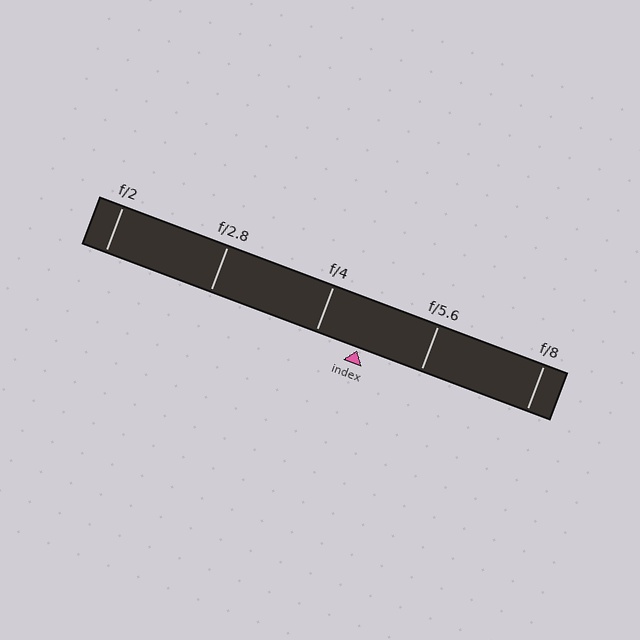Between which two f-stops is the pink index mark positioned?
The index mark is between f/4 and f/5.6.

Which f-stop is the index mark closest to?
The index mark is closest to f/4.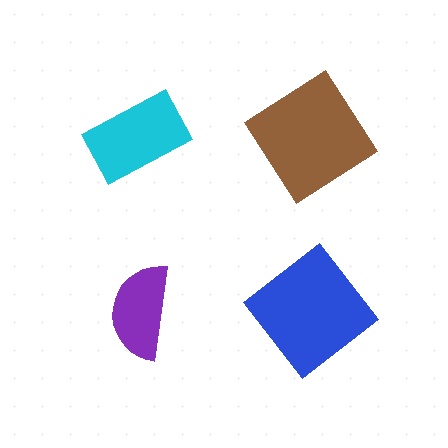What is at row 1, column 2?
A brown diamond.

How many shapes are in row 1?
2 shapes.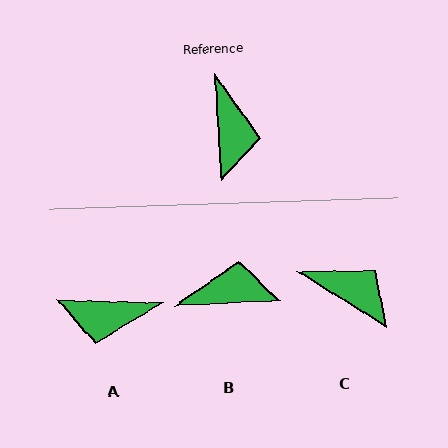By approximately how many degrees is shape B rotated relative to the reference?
Approximately 89 degrees counter-clockwise.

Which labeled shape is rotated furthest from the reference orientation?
A, about 95 degrees away.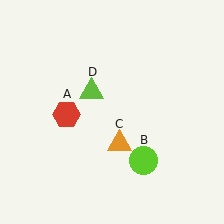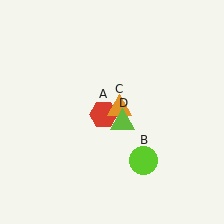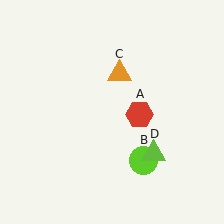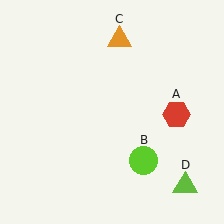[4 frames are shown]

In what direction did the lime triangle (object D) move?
The lime triangle (object D) moved down and to the right.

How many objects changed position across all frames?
3 objects changed position: red hexagon (object A), orange triangle (object C), lime triangle (object D).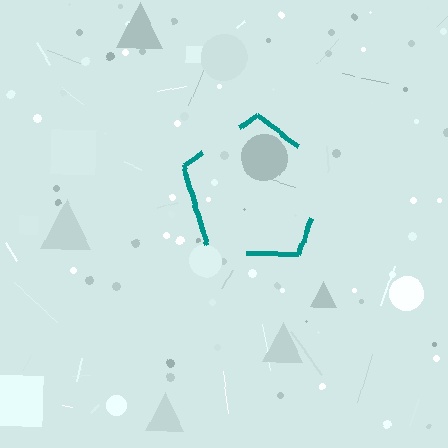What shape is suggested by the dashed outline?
The dashed outline suggests a pentagon.